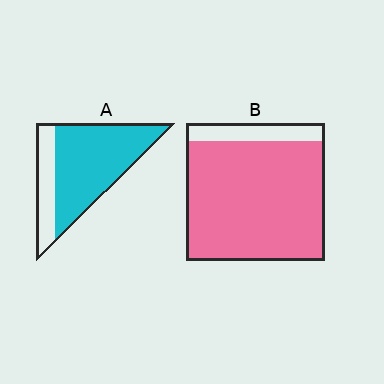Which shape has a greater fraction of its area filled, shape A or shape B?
Shape B.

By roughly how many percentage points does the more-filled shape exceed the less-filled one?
By roughly 10 percentage points (B over A).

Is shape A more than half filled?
Yes.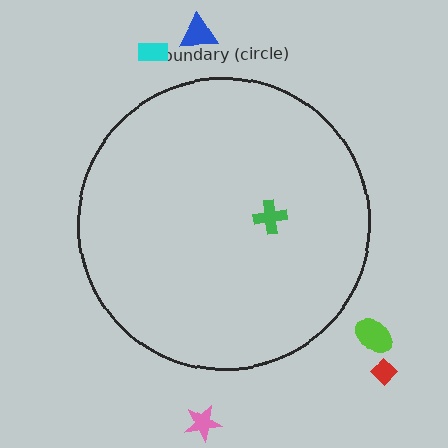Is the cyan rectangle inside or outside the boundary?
Outside.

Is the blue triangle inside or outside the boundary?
Outside.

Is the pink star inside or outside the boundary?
Outside.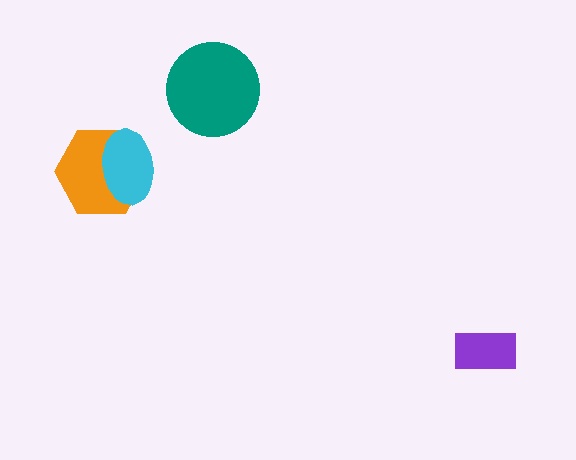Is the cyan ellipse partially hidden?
No, no other shape covers it.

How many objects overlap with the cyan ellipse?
1 object overlaps with the cyan ellipse.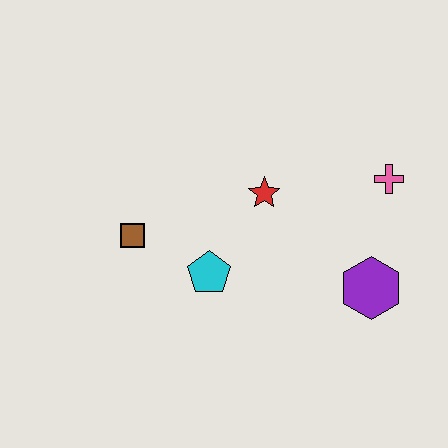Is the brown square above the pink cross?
No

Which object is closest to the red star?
The cyan pentagon is closest to the red star.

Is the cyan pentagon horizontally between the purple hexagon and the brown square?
Yes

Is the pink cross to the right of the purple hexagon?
Yes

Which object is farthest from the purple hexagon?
The brown square is farthest from the purple hexagon.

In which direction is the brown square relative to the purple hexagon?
The brown square is to the left of the purple hexagon.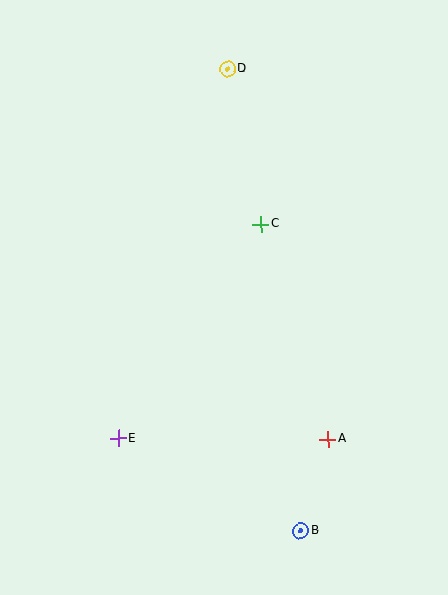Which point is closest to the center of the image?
Point C at (261, 224) is closest to the center.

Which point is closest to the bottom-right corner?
Point B is closest to the bottom-right corner.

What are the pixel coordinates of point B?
Point B is at (301, 530).